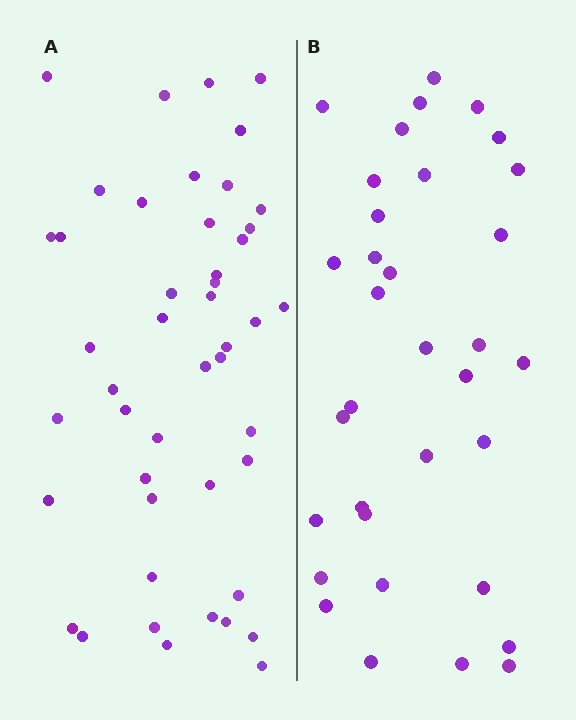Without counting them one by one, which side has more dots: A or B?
Region A (the left region) has more dots.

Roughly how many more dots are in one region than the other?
Region A has roughly 12 or so more dots than region B.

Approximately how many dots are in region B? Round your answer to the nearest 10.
About 30 dots. (The exact count is 34, which rounds to 30.)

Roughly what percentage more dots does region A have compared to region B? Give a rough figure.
About 35% more.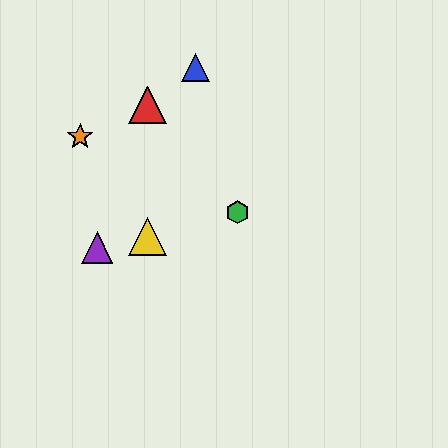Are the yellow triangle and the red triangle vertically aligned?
Yes, both are at x≈148.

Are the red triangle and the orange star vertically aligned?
No, the red triangle is at x≈148 and the orange star is at x≈80.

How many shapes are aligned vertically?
2 shapes (the red triangle, the yellow triangle) are aligned vertically.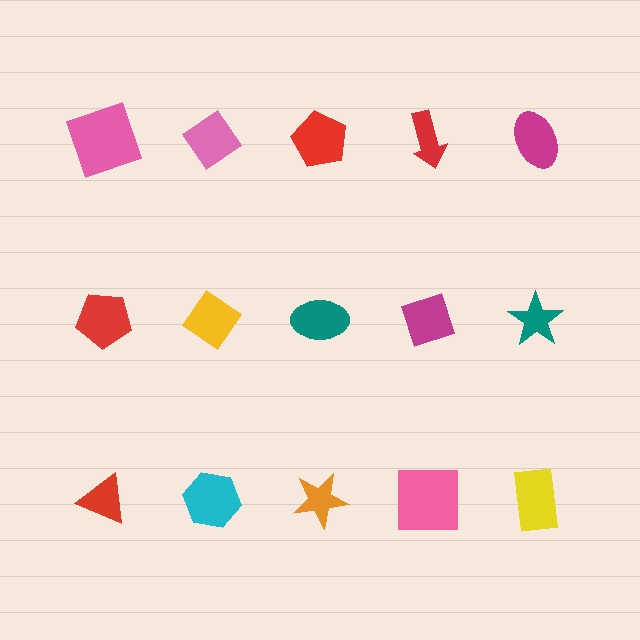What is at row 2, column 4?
A magenta diamond.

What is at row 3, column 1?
A red triangle.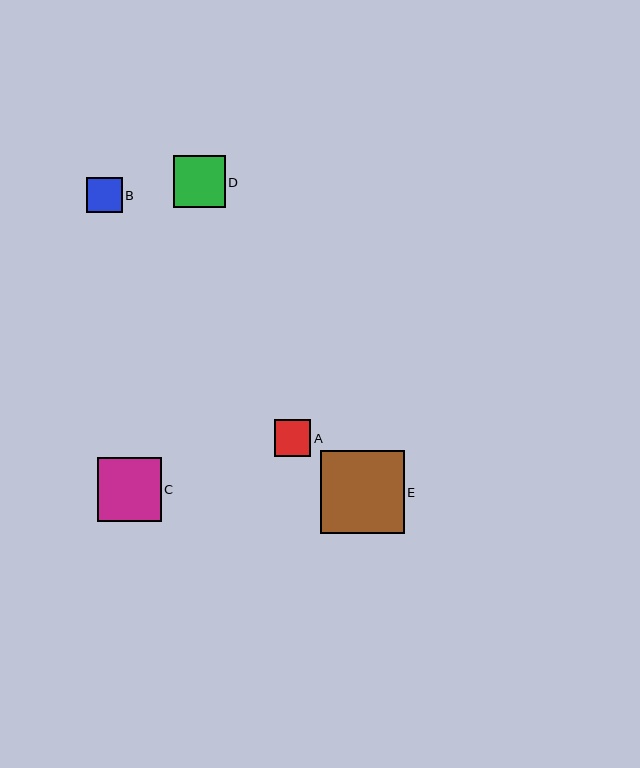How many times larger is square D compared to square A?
Square D is approximately 1.4 times the size of square A.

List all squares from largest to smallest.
From largest to smallest: E, C, D, A, B.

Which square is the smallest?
Square B is the smallest with a size of approximately 35 pixels.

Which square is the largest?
Square E is the largest with a size of approximately 83 pixels.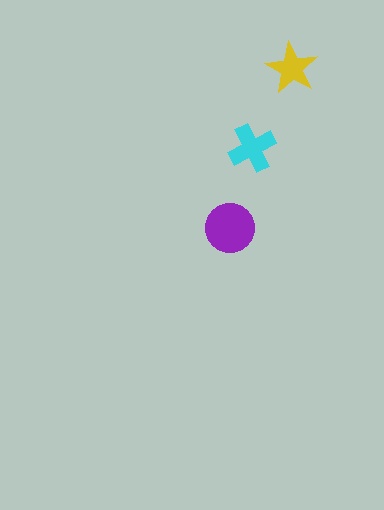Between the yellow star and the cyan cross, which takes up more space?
The cyan cross.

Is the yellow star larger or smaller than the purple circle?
Smaller.